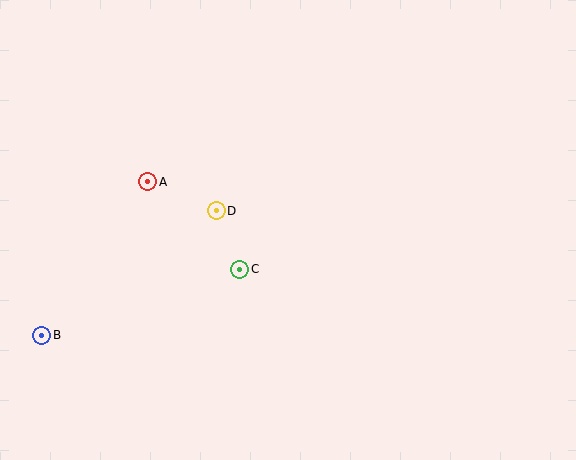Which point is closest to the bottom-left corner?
Point B is closest to the bottom-left corner.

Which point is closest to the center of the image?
Point C at (240, 269) is closest to the center.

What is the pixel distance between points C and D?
The distance between C and D is 63 pixels.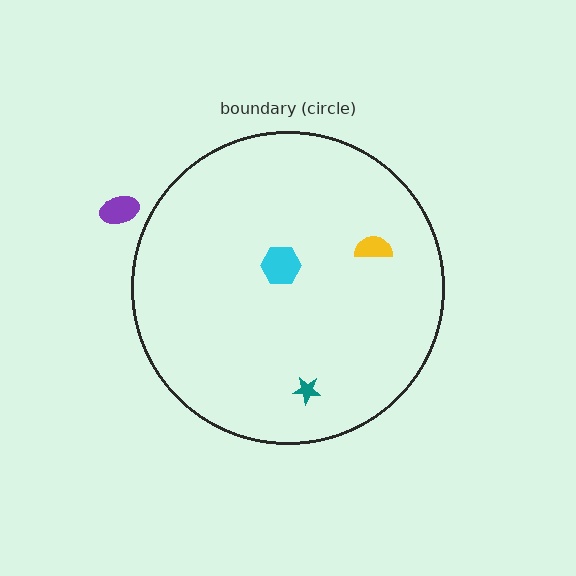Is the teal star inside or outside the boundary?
Inside.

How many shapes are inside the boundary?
3 inside, 1 outside.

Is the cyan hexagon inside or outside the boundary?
Inside.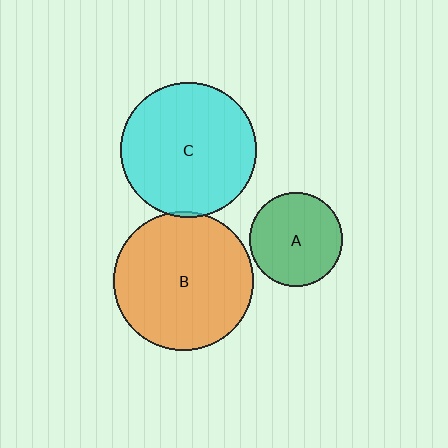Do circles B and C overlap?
Yes.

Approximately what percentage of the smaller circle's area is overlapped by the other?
Approximately 5%.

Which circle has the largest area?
Circle B (orange).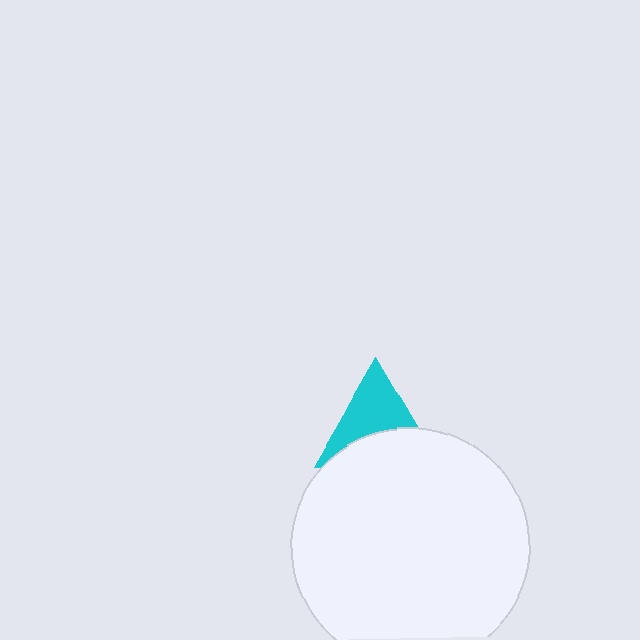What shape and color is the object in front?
The object in front is a white circle.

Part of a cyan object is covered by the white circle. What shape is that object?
It is a triangle.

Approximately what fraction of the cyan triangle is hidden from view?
Roughly 45% of the cyan triangle is hidden behind the white circle.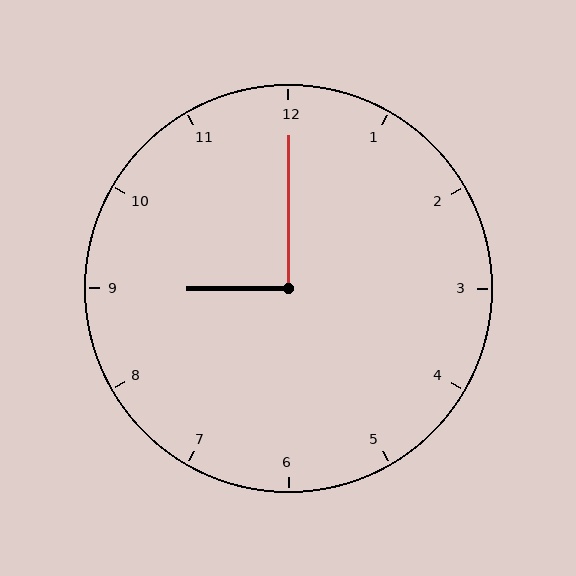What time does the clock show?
9:00.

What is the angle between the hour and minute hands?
Approximately 90 degrees.